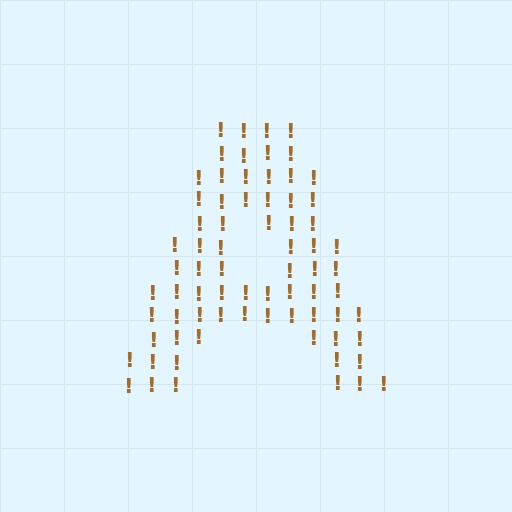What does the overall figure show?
The overall figure shows the letter A.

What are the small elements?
The small elements are exclamation marks.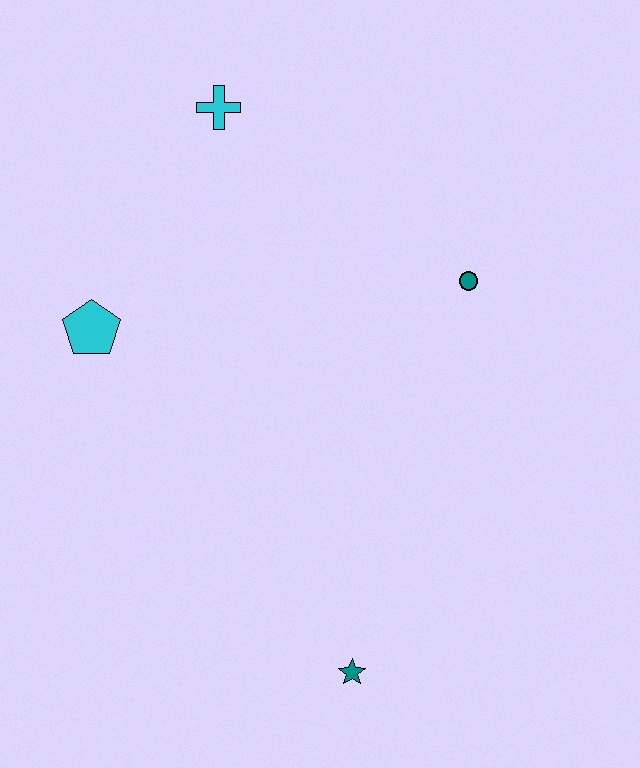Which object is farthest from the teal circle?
The teal star is farthest from the teal circle.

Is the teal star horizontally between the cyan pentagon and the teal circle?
Yes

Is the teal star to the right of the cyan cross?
Yes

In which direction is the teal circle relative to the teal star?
The teal circle is above the teal star.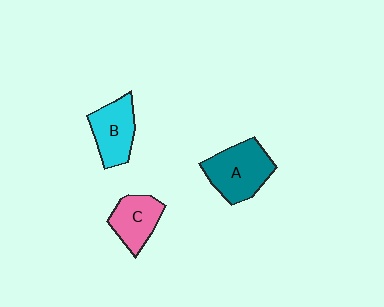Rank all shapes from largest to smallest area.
From largest to smallest: A (teal), B (cyan), C (pink).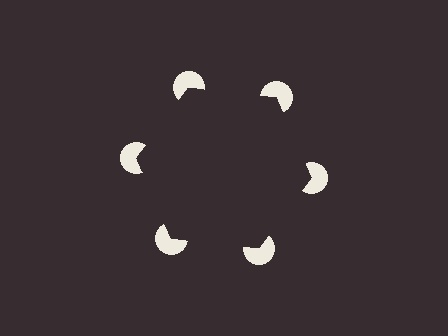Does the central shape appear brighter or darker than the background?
It typically appears slightly darker than the background, even though no actual brightness change is drawn.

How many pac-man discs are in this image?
There are 6 — one at each vertex of the illusory hexagon.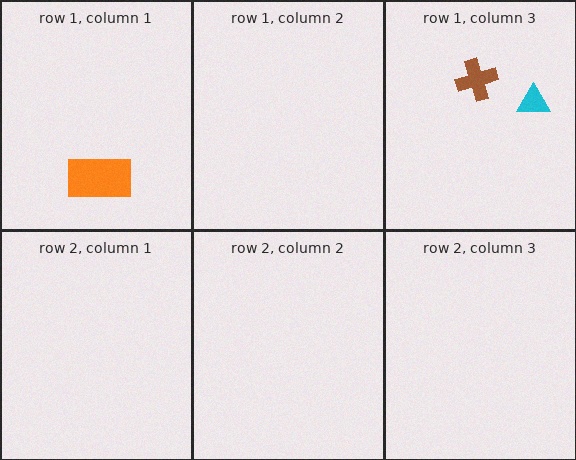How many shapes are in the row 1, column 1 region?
1.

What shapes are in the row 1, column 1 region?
The orange rectangle.